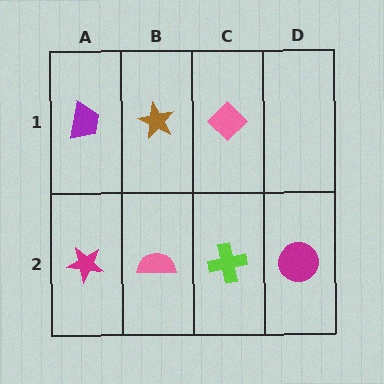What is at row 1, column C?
A pink diamond.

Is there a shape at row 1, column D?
No, that cell is empty.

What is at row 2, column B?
A pink semicircle.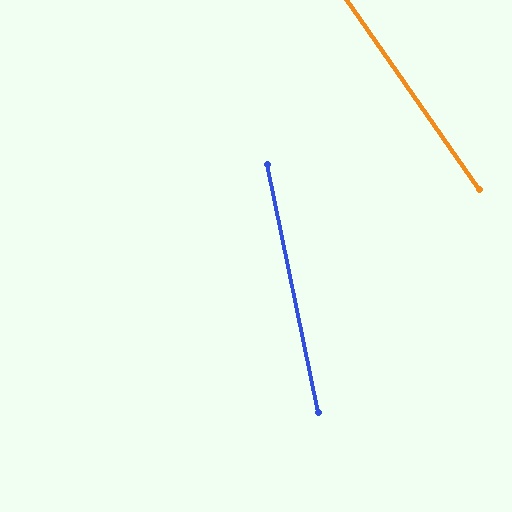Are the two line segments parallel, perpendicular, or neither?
Neither parallel nor perpendicular — they differ by about 23°.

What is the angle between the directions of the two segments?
Approximately 23 degrees.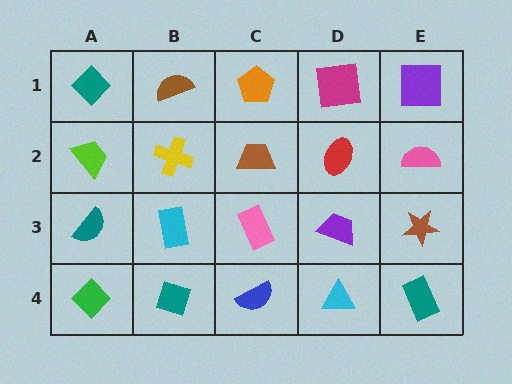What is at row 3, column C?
A pink rectangle.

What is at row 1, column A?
A teal diamond.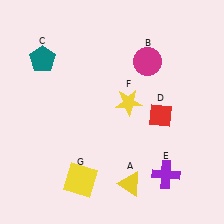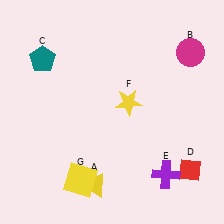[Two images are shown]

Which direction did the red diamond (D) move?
The red diamond (D) moved down.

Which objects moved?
The objects that moved are: the yellow triangle (A), the magenta circle (B), the red diamond (D).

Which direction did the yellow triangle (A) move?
The yellow triangle (A) moved left.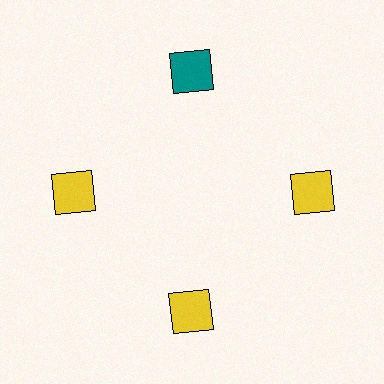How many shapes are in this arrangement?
There are 4 shapes arranged in a ring pattern.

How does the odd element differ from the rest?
It has a different color: teal instead of yellow.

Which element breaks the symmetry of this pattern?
The teal square at roughly the 12 o'clock position breaks the symmetry. All other shapes are yellow squares.